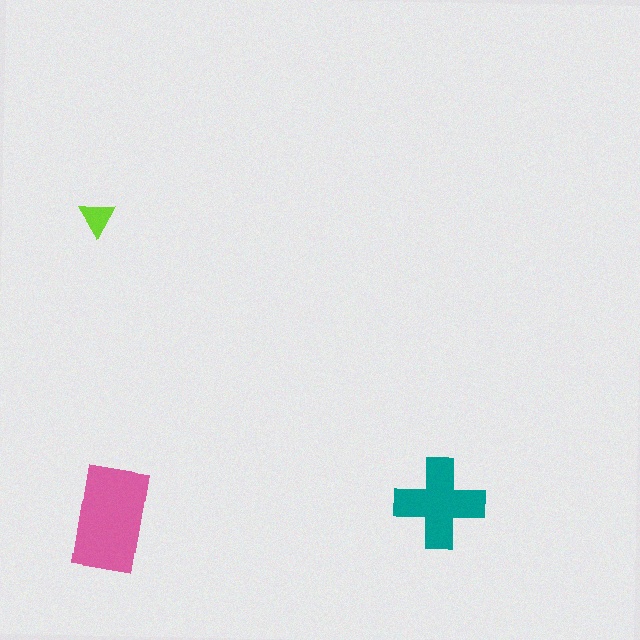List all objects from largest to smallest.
The pink rectangle, the teal cross, the lime triangle.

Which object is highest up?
The lime triangle is topmost.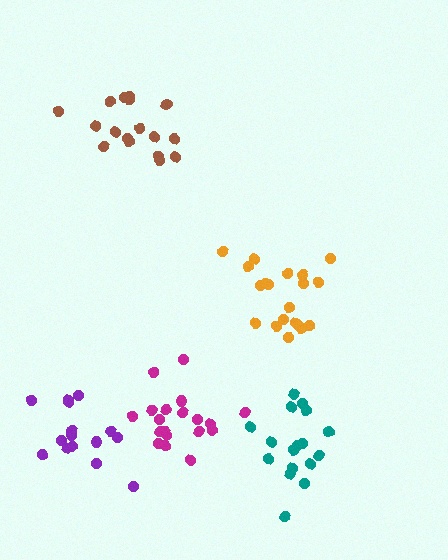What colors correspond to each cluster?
The clusters are colored: brown, magenta, purple, teal, orange.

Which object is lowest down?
The purple cluster is bottommost.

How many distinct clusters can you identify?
There are 5 distinct clusters.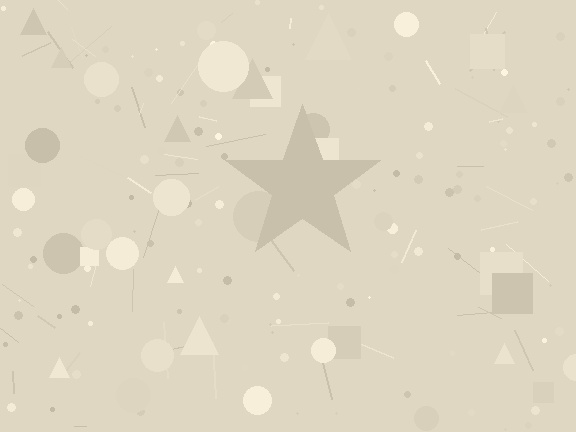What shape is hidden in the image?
A star is hidden in the image.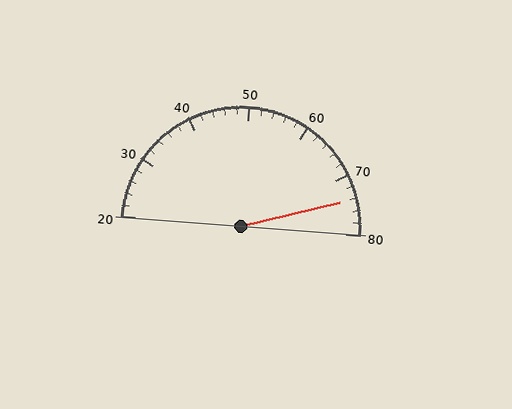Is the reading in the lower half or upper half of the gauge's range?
The reading is in the upper half of the range (20 to 80).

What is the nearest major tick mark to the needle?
The nearest major tick mark is 70.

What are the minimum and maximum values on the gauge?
The gauge ranges from 20 to 80.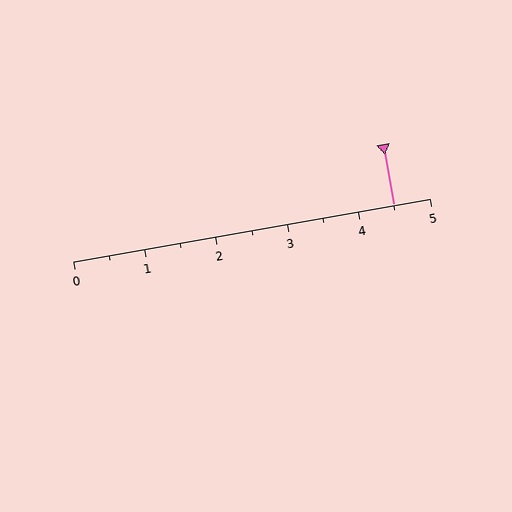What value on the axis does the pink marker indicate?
The marker indicates approximately 4.5.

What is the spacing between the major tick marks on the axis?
The major ticks are spaced 1 apart.